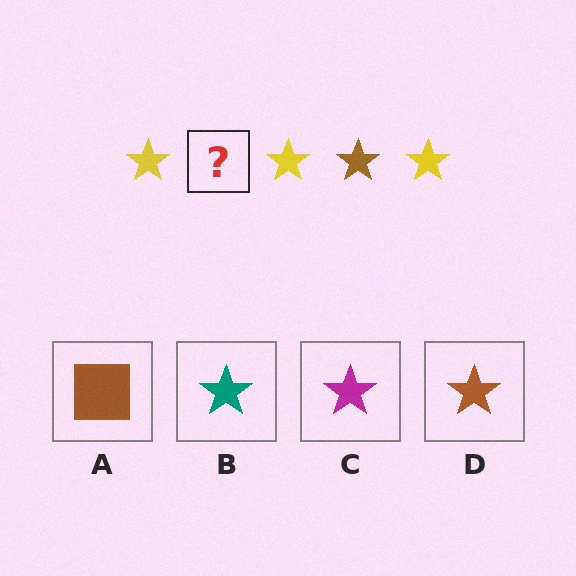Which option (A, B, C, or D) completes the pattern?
D.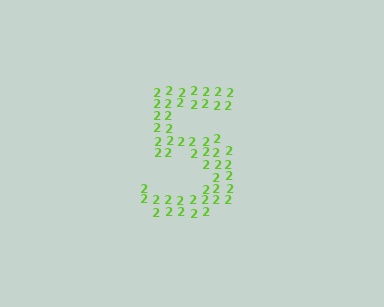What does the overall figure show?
The overall figure shows the digit 5.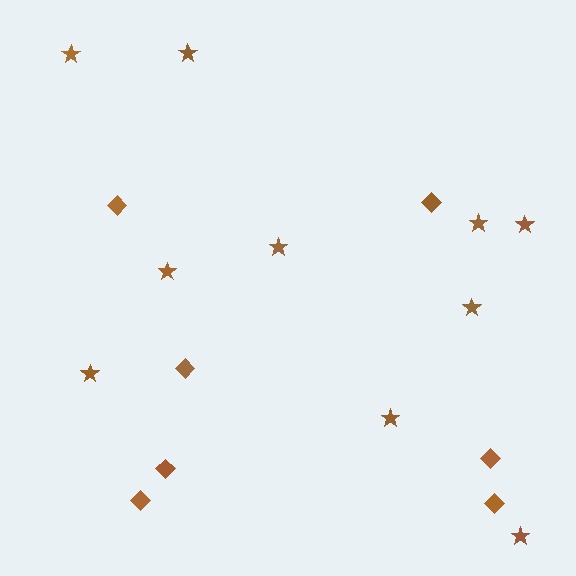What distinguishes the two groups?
There are 2 groups: one group of stars (10) and one group of diamonds (7).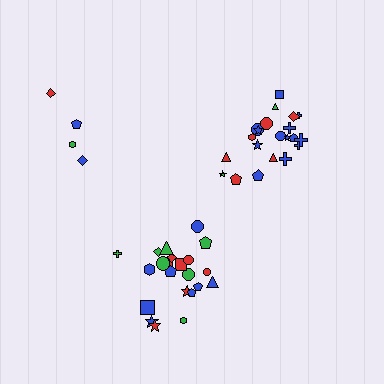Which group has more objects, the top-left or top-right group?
The top-right group.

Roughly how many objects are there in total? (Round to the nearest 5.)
Roughly 50 objects in total.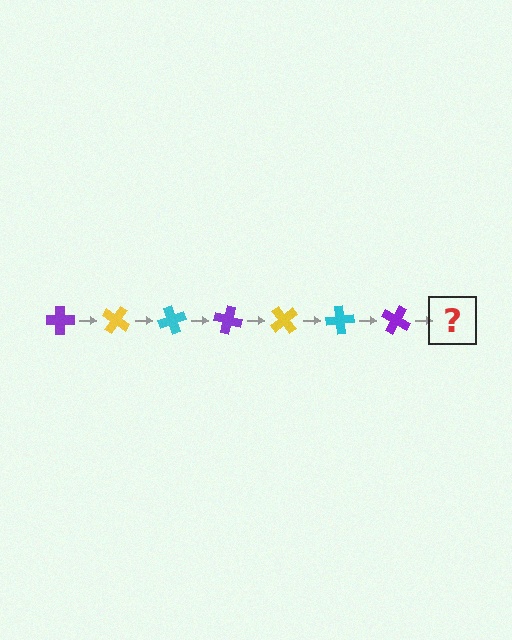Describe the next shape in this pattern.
It should be a yellow cross, rotated 245 degrees from the start.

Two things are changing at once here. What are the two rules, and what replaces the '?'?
The two rules are that it rotates 35 degrees each step and the color cycles through purple, yellow, and cyan. The '?' should be a yellow cross, rotated 245 degrees from the start.